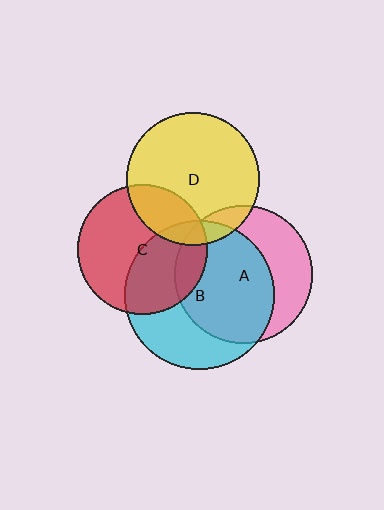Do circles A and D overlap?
Yes.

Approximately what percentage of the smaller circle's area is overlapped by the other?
Approximately 10%.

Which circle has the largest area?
Circle B (cyan).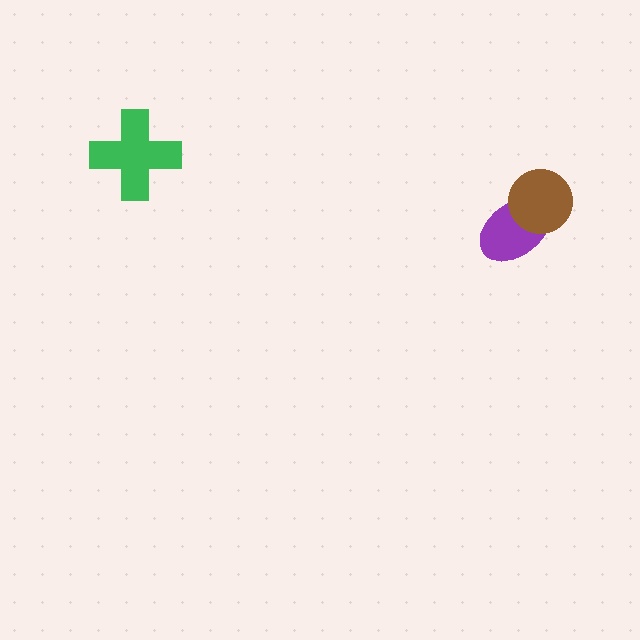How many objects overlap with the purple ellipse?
1 object overlaps with the purple ellipse.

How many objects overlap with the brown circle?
1 object overlaps with the brown circle.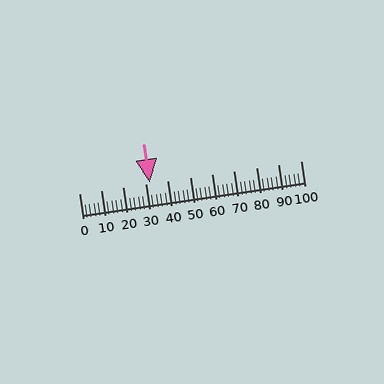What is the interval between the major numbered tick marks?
The major tick marks are spaced 10 units apart.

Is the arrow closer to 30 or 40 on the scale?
The arrow is closer to 30.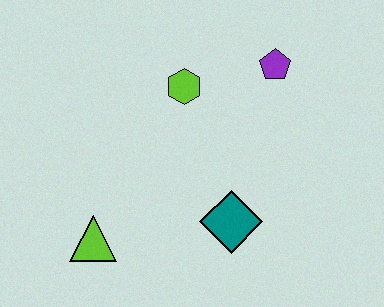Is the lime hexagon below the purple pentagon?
Yes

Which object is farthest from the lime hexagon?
The lime triangle is farthest from the lime hexagon.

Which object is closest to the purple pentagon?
The lime hexagon is closest to the purple pentagon.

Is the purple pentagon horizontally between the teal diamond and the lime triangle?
No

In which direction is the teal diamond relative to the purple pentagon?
The teal diamond is below the purple pentagon.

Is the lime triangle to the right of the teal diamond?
No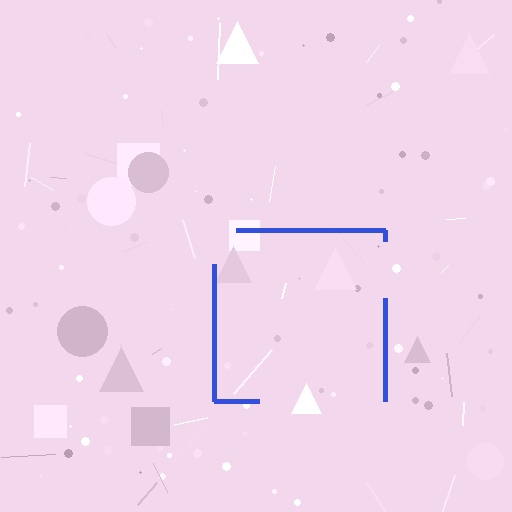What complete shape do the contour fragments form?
The contour fragments form a square.